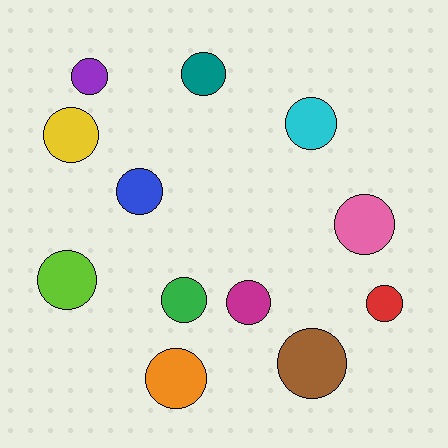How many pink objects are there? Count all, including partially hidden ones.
There is 1 pink object.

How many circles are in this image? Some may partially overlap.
There are 12 circles.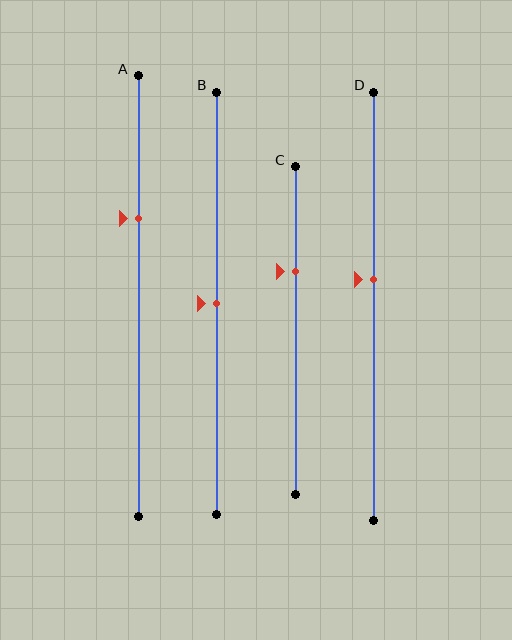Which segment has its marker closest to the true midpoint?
Segment B has its marker closest to the true midpoint.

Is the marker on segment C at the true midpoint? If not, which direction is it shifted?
No, the marker on segment C is shifted upward by about 18% of the segment length.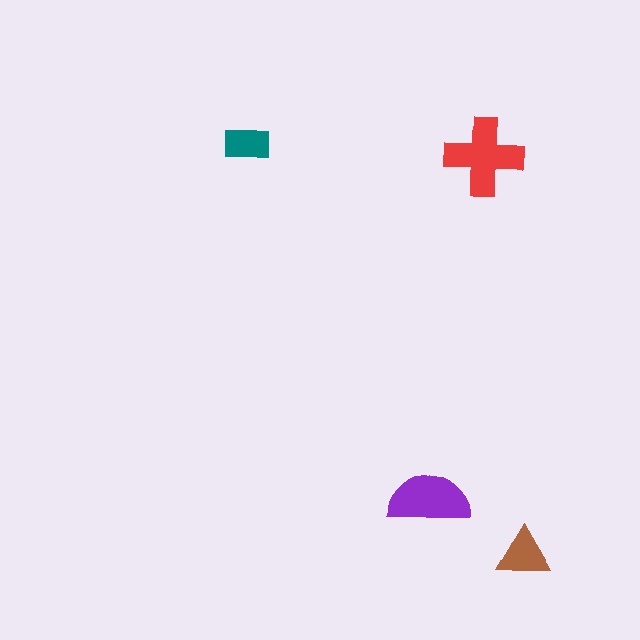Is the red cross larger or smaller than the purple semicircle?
Larger.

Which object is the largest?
The red cross.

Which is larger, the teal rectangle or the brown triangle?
The brown triangle.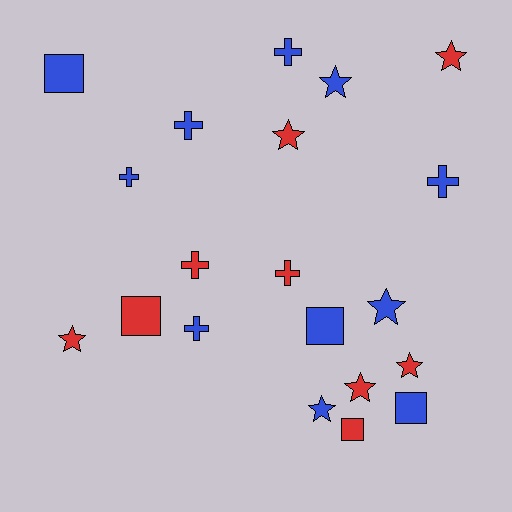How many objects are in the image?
There are 20 objects.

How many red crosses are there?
There are 2 red crosses.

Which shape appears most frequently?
Star, with 8 objects.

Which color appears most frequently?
Blue, with 11 objects.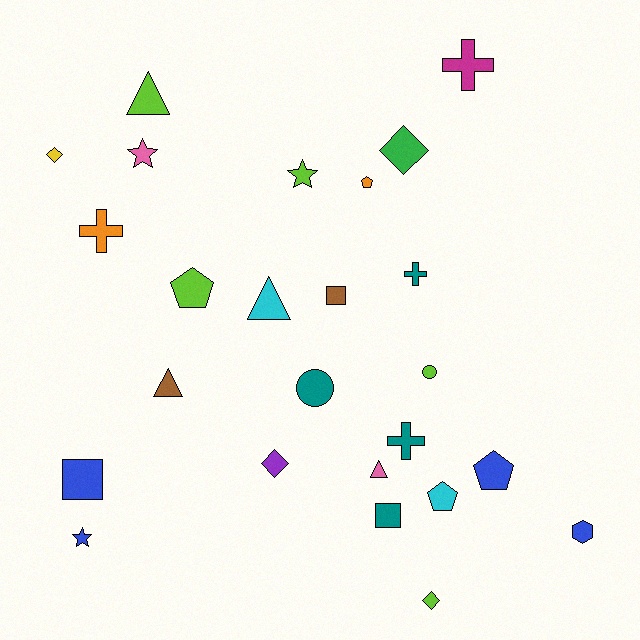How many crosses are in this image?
There are 4 crosses.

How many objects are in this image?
There are 25 objects.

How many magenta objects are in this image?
There is 1 magenta object.